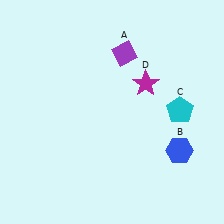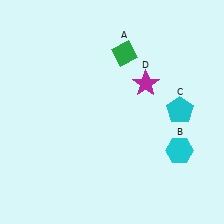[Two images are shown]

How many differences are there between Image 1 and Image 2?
There are 2 differences between the two images.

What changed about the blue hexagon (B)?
In Image 1, B is blue. In Image 2, it changed to cyan.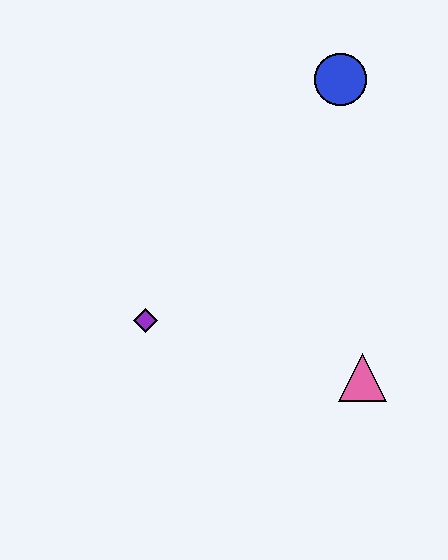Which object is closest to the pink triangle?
The purple diamond is closest to the pink triangle.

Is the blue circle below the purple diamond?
No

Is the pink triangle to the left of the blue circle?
No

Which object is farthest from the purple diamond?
The blue circle is farthest from the purple diamond.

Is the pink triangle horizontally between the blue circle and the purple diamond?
No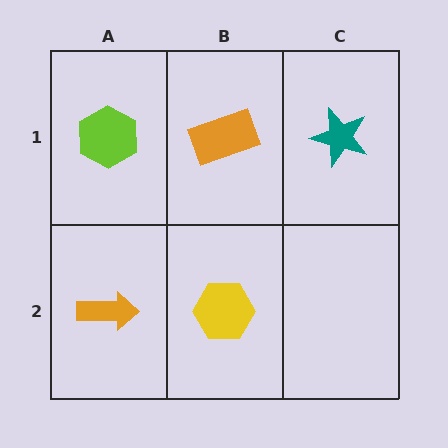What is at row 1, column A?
A lime hexagon.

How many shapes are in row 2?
2 shapes.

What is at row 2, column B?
A yellow hexagon.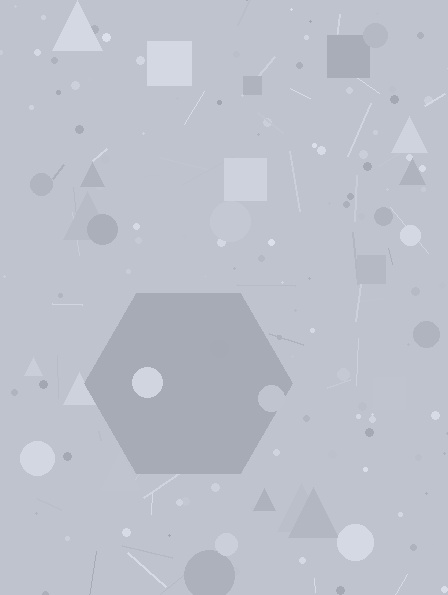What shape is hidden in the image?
A hexagon is hidden in the image.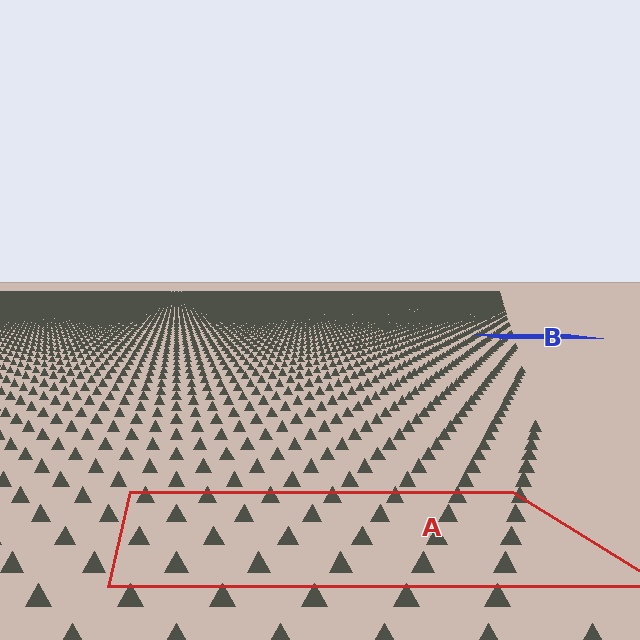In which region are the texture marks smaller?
The texture marks are smaller in region B, because it is farther away.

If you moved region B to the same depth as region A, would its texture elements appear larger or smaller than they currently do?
They would appear larger. At a closer depth, the same texture elements are projected at a bigger on-screen size.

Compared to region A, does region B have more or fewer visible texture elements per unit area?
Region B has more texture elements per unit area — they are packed more densely because it is farther away.